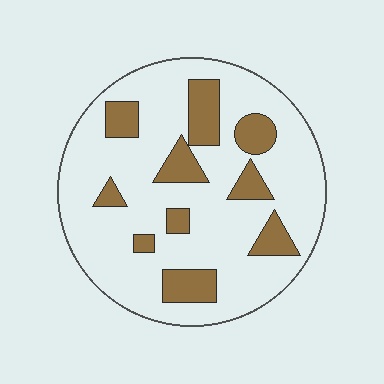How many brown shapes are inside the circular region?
10.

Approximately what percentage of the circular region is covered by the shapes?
Approximately 20%.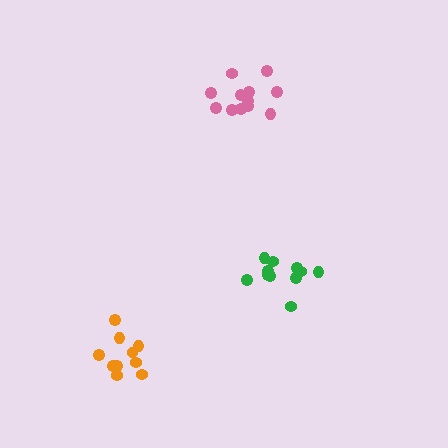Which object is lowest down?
The orange cluster is bottommost.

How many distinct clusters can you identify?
There are 3 distinct clusters.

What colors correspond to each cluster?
The clusters are colored: pink, green, orange.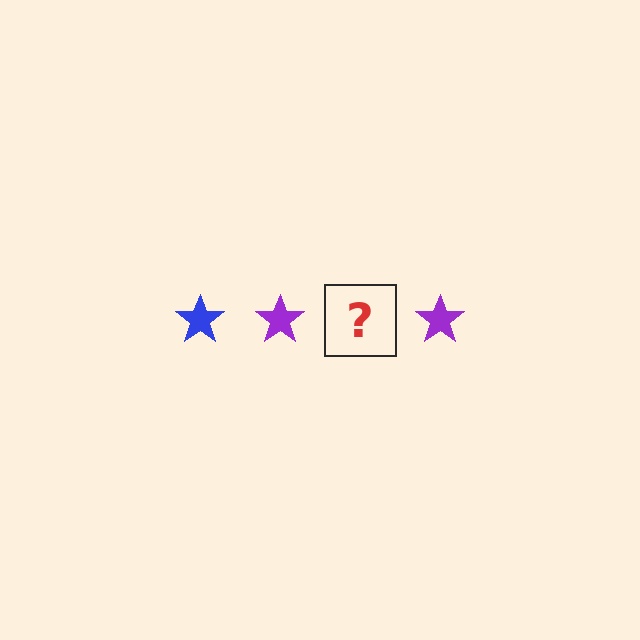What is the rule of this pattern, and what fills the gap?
The rule is that the pattern cycles through blue, purple stars. The gap should be filled with a blue star.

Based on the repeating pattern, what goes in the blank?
The blank should be a blue star.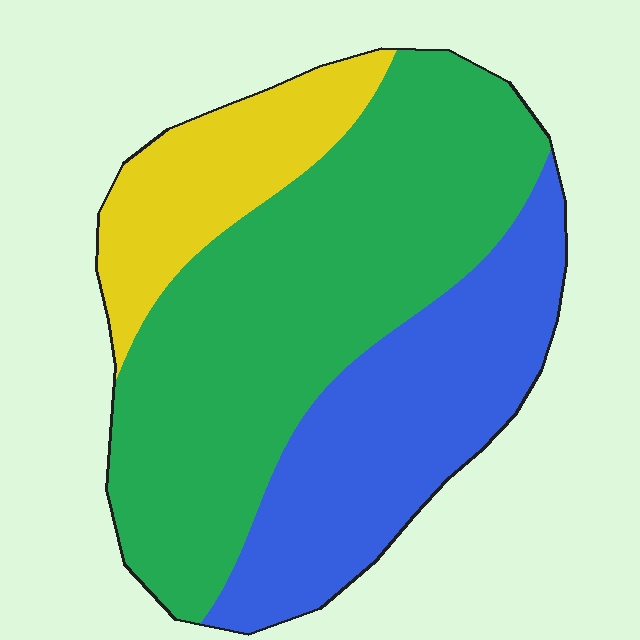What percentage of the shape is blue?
Blue takes up between a quarter and a half of the shape.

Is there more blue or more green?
Green.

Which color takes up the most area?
Green, at roughly 55%.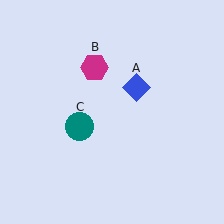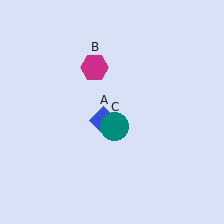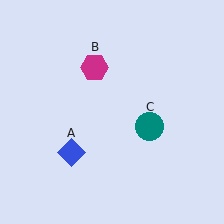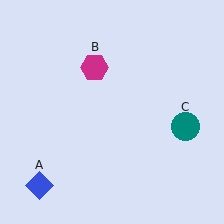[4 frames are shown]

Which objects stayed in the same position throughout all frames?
Magenta hexagon (object B) remained stationary.